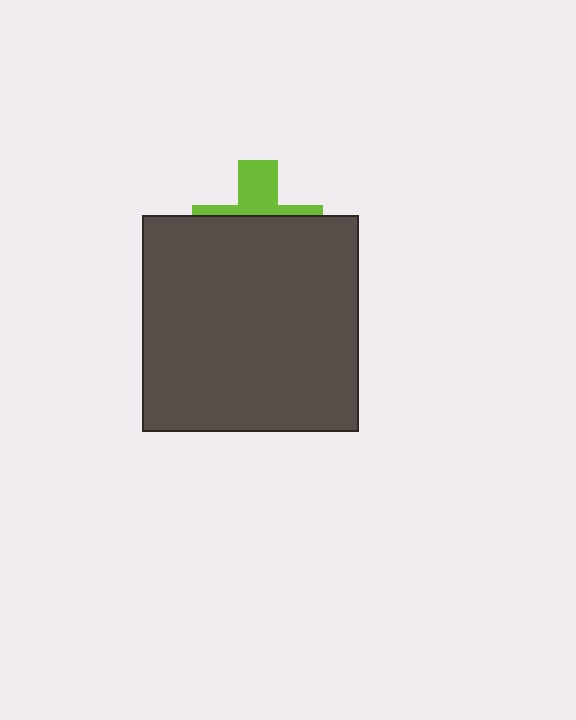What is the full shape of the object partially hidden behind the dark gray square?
The partially hidden object is a lime cross.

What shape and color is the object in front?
The object in front is a dark gray square.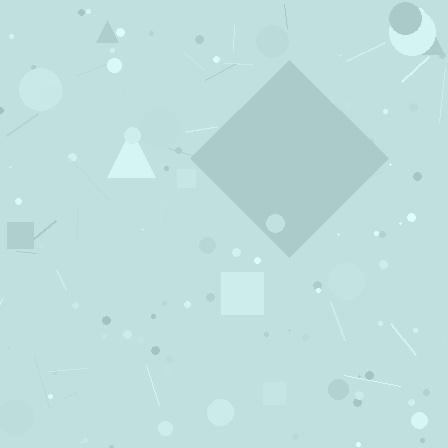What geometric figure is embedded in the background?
A diamond is embedded in the background.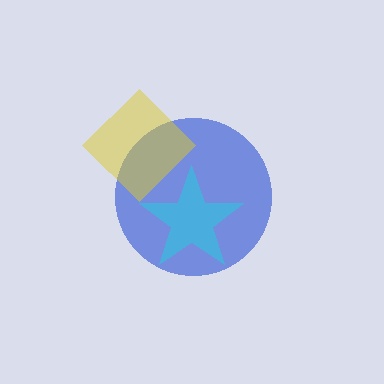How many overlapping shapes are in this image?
There are 3 overlapping shapes in the image.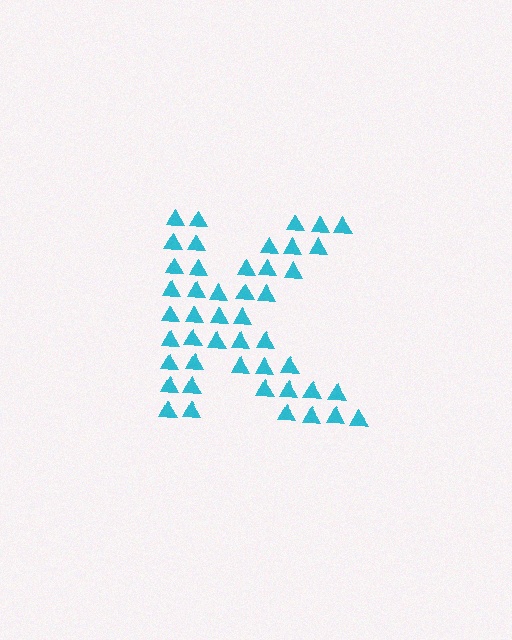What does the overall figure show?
The overall figure shows the letter K.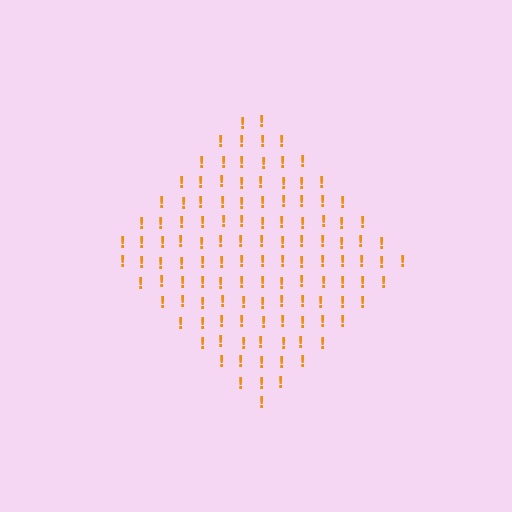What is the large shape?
The large shape is a diamond.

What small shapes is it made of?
It is made of small exclamation marks.